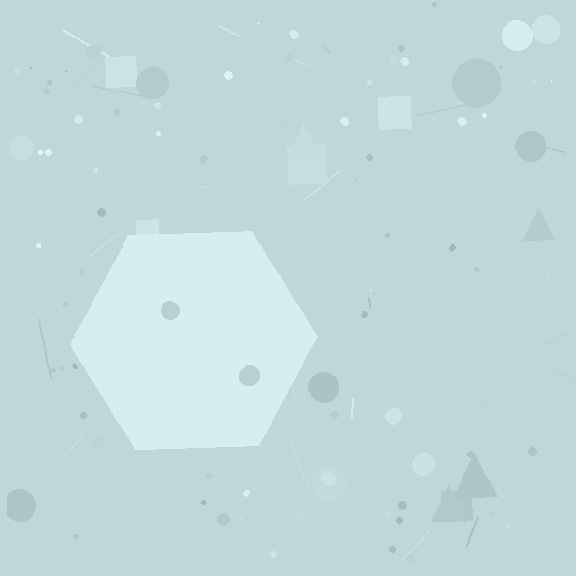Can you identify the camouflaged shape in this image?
The camouflaged shape is a hexagon.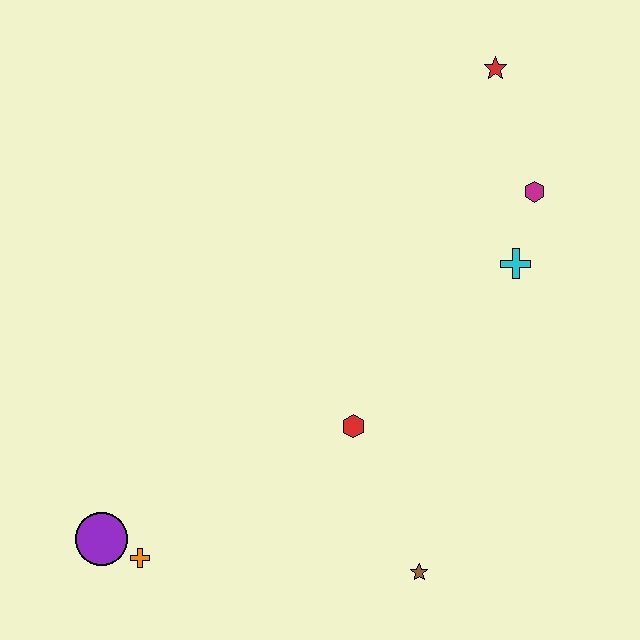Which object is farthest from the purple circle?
The red star is farthest from the purple circle.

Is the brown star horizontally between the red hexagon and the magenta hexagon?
Yes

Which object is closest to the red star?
The magenta hexagon is closest to the red star.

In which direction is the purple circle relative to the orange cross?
The purple circle is to the left of the orange cross.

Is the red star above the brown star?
Yes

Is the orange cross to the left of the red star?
Yes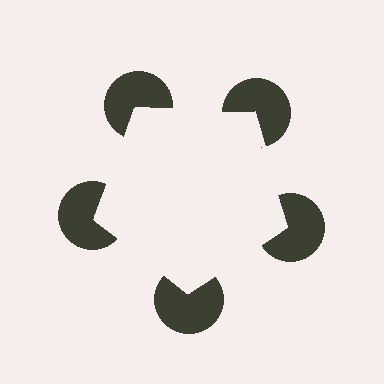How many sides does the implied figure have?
5 sides.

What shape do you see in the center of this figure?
An illusory pentagon — its edges are inferred from the aligned wedge cuts in the pac-man discs, not physically drawn.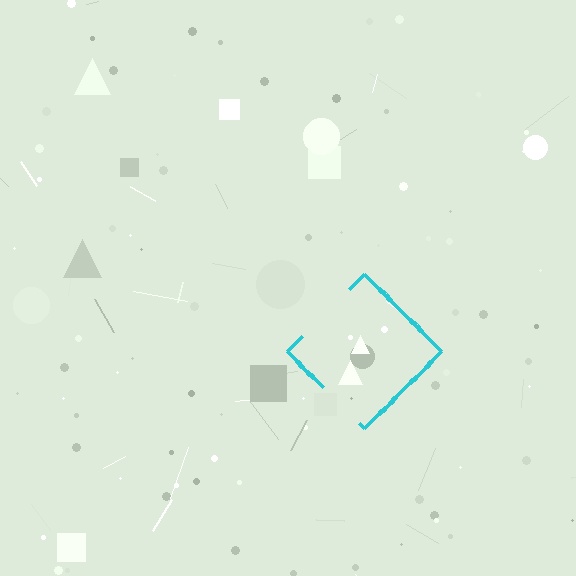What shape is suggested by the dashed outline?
The dashed outline suggests a diamond.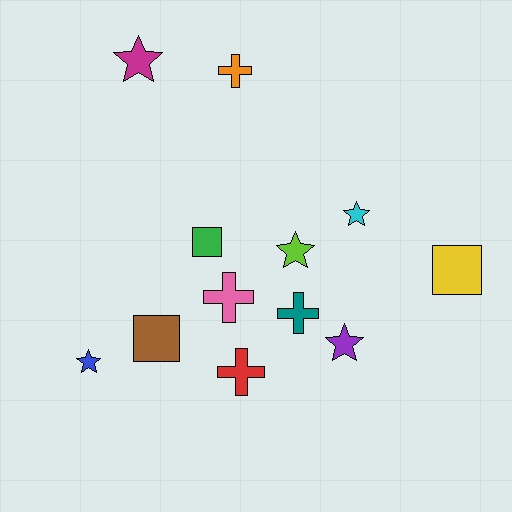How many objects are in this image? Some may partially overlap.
There are 12 objects.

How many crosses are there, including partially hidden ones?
There are 4 crosses.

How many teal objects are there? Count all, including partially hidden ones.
There is 1 teal object.